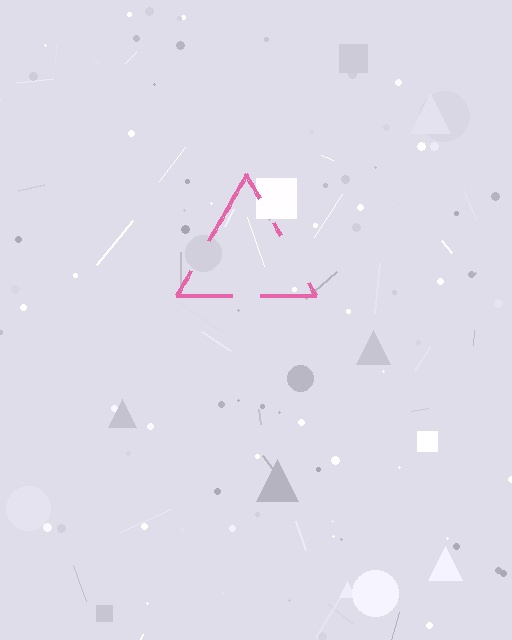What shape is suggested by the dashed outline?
The dashed outline suggests a triangle.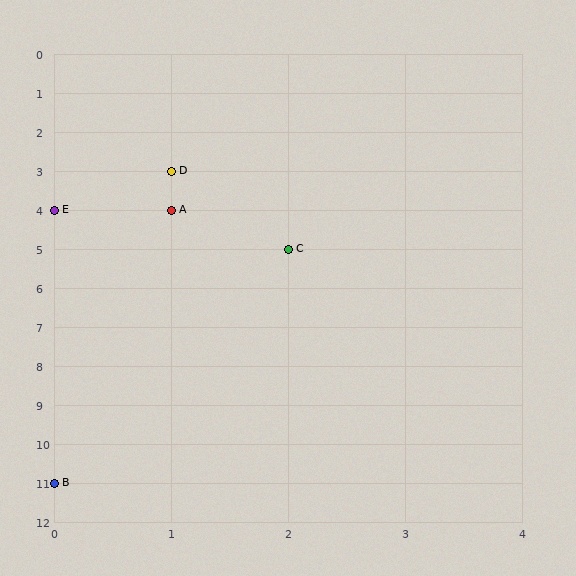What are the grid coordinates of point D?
Point D is at grid coordinates (1, 3).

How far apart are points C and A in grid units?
Points C and A are 1 column and 1 row apart (about 1.4 grid units diagonally).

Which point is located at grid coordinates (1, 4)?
Point A is at (1, 4).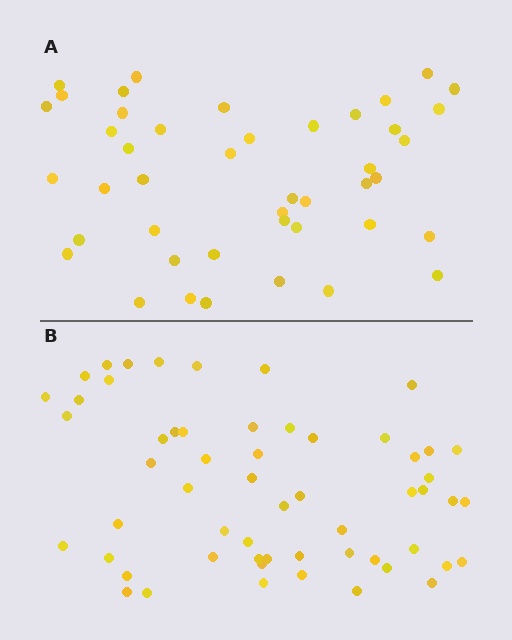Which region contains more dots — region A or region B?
Region B (the bottom region) has more dots.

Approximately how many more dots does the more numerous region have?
Region B has approximately 15 more dots than region A.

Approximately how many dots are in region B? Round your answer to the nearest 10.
About 60 dots. (The exact count is 57, which rounds to 60.)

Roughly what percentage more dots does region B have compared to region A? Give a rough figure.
About 30% more.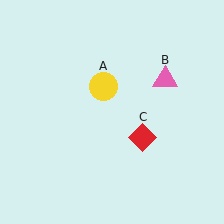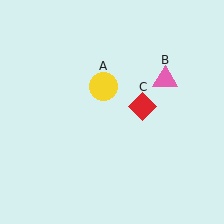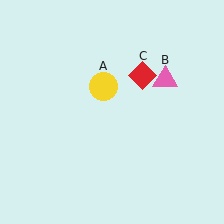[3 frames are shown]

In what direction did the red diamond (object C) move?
The red diamond (object C) moved up.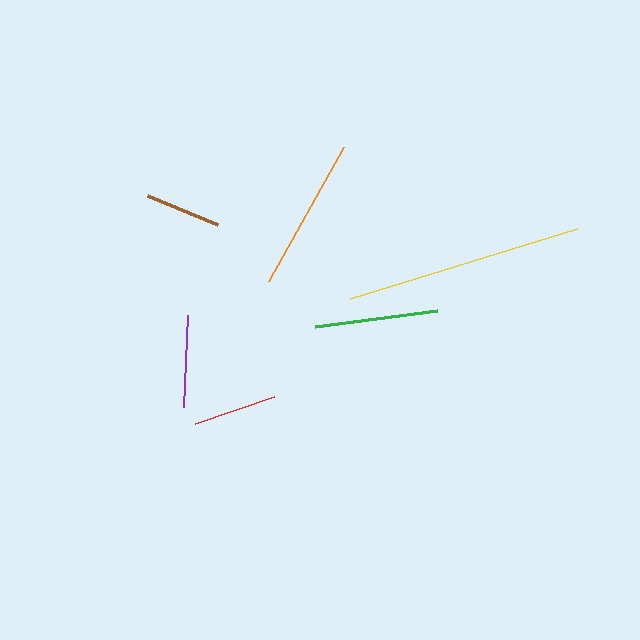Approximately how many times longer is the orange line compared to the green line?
The orange line is approximately 1.2 times the length of the green line.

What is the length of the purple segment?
The purple segment is approximately 92 pixels long.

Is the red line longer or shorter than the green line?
The green line is longer than the red line.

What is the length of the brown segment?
The brown segment is approximately 76 pixels long.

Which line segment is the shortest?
The brown line is the shortest at approximately 76 pixels.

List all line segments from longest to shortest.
From longest to shortest: yellow, orange, green, purple, red, brown.